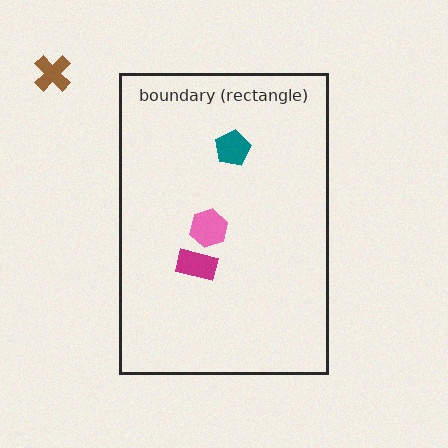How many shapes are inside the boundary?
3 inside, 1 outside.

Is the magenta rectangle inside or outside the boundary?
Inside.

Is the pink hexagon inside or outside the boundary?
Inside.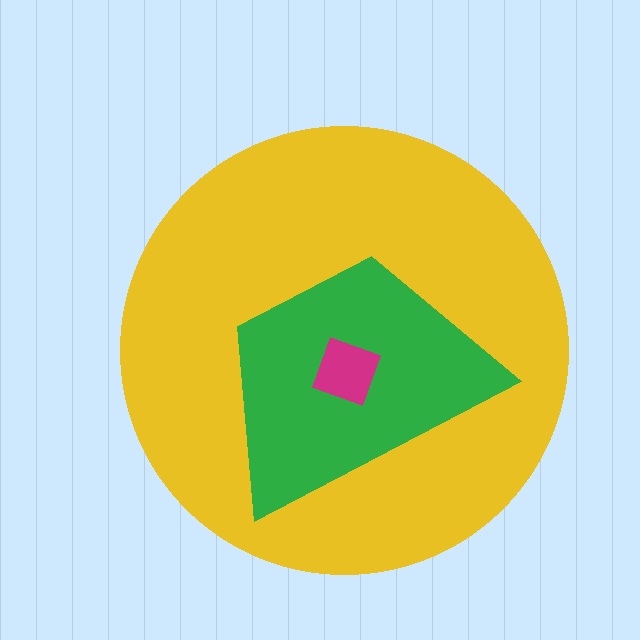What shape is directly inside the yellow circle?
The green trapezoid.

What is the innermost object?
The magenta diamond.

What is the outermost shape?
The yellow circle.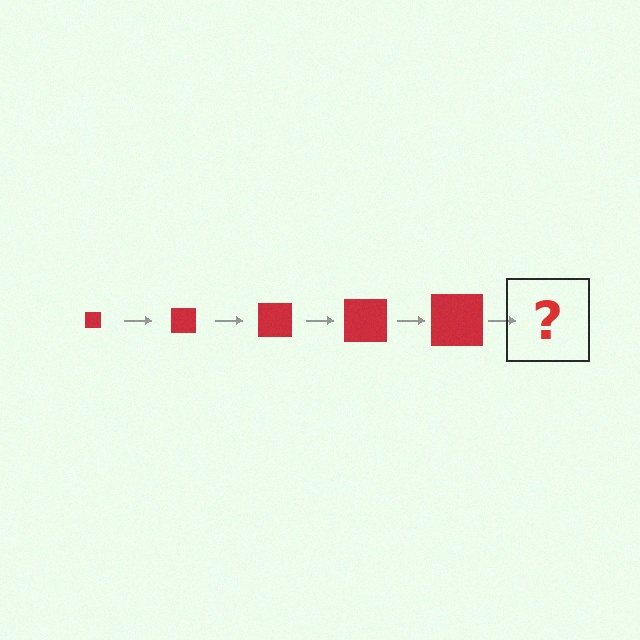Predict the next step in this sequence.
The next step is a red square, larger than the previous one.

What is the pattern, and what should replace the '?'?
The pattern is that the square gets progressively larger each step. The '?' should be a red square, larger than the previous one.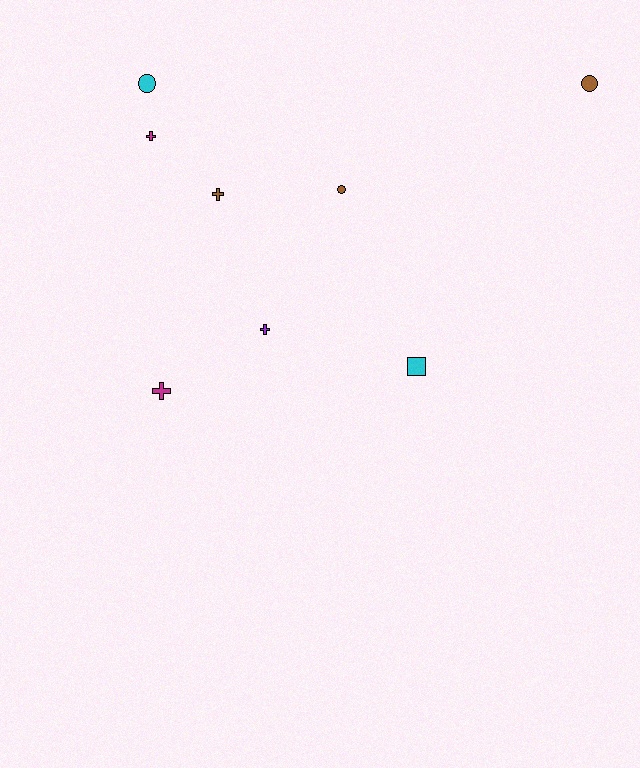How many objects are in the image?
There are 8 objects.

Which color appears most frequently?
Brown, with 3 objects.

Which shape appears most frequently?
Cross, with 4 objects.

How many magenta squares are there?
There are no magenta squares.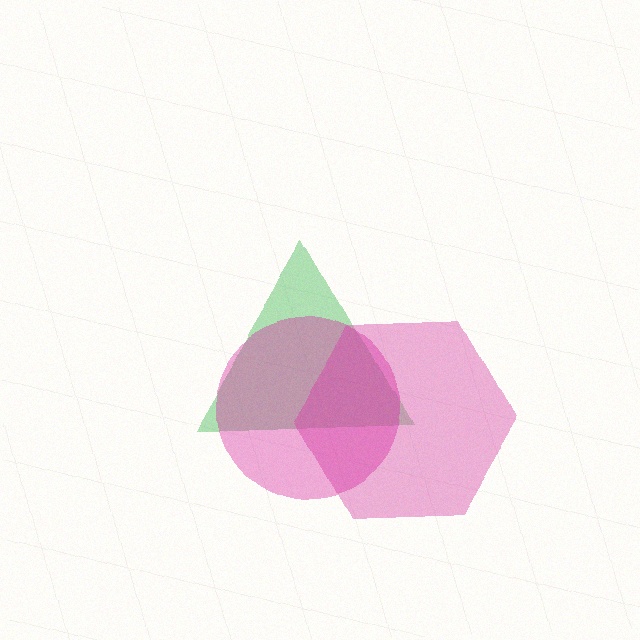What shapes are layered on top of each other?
The layered shapes are: a green triangle, a pink hexagon, a magenta circle.